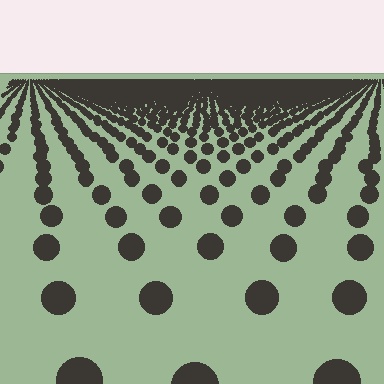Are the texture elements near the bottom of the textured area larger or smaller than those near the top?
Larger. Near the bottom, elements are closer to the viewer and appear at a bigger on-screen size.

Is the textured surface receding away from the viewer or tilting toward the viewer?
The surface is receding away from the viewer. Texture elements get smaller and denser toward the top.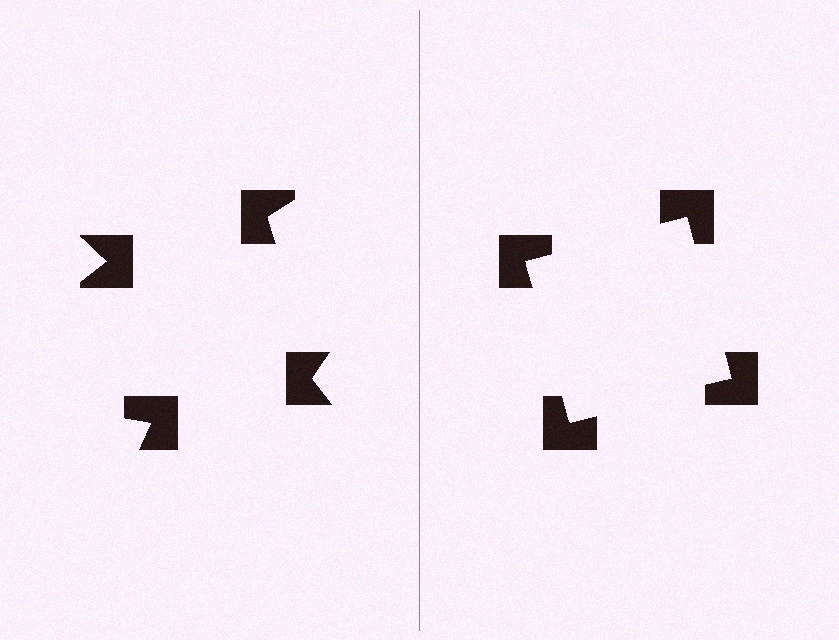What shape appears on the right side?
An illusory square.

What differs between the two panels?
The notched squares are positioned identically on both sides; only the wedge orientations differ. On the right they align to a square; on the left they are misaligned.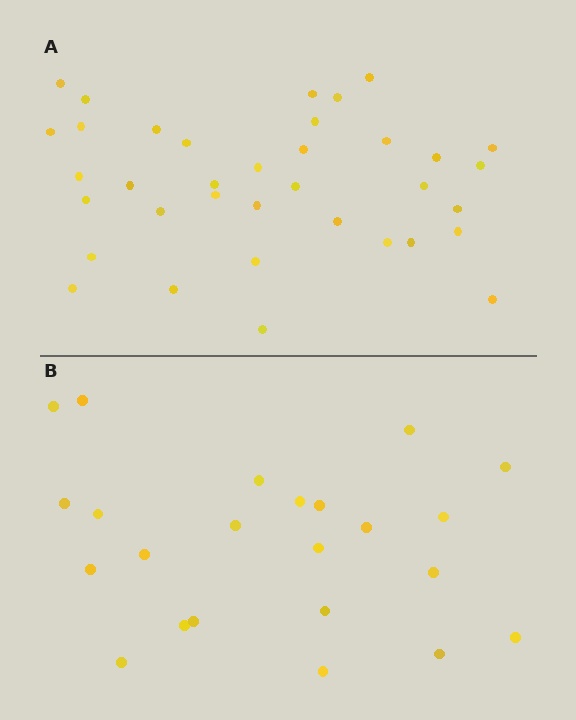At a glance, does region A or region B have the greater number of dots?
Region A (the top region) has more dots.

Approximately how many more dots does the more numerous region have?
Region A has approximately 15 more dots than region B.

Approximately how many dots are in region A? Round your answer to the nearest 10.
About 40 dots. (The exact count is 36, which rounds to 40.)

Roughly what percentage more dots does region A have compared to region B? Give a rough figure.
About 55% more.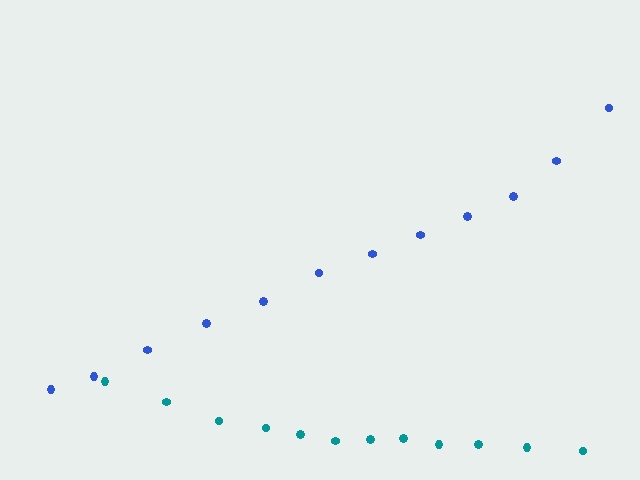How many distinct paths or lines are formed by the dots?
There are 2 distinct paths.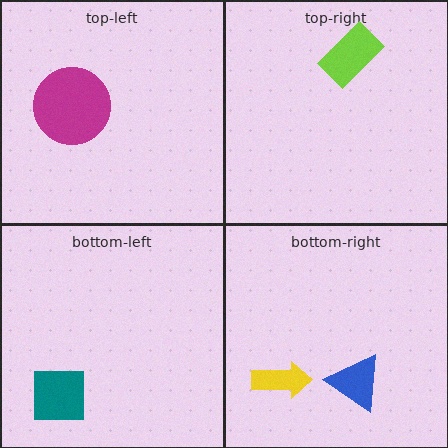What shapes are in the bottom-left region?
The teal square.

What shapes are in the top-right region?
The lime rectangle.